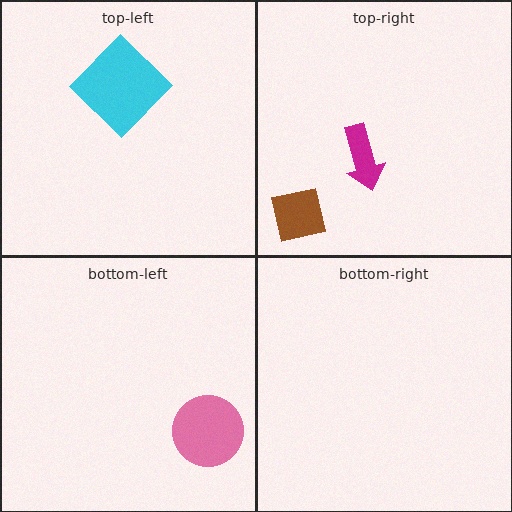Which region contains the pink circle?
The bottom-left region.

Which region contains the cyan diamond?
The top-left region.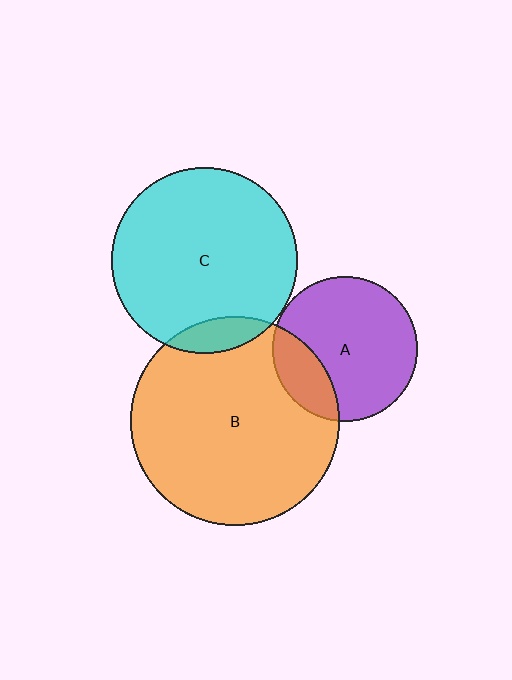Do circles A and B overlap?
Yes.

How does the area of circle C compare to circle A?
Approximately 1.6 times.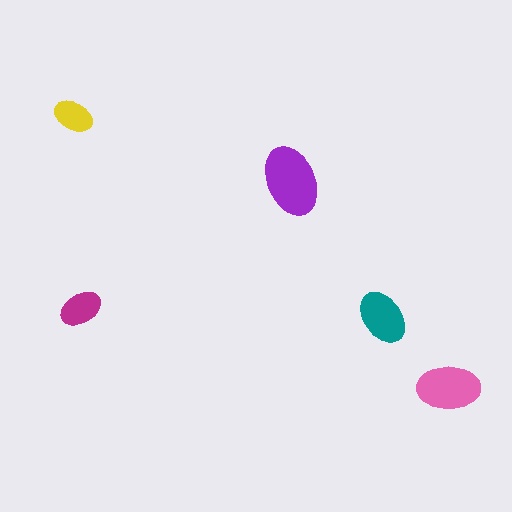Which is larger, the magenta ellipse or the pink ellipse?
The pink one.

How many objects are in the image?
There are 5 objects in the image.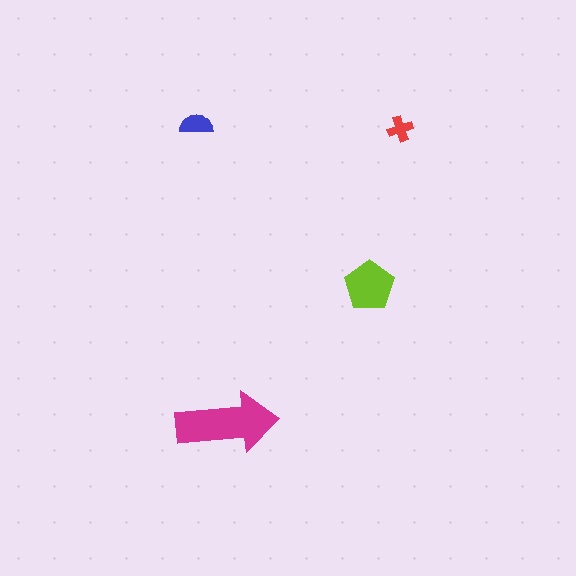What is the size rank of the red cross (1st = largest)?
4th.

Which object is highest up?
The blue semicircle is topmost.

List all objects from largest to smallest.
The magenta arrow, the lime pentagon, the blue semicircle, the red cross.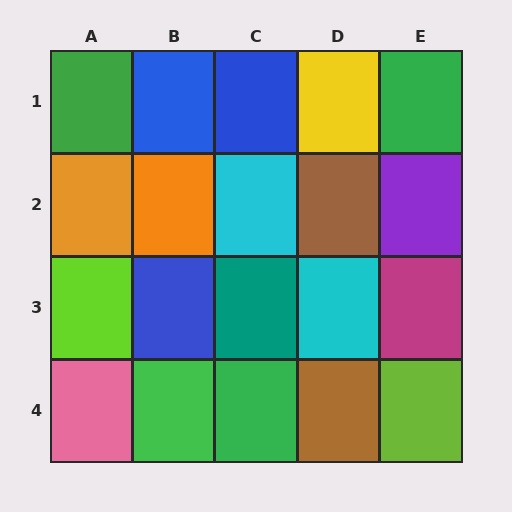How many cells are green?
4 cells are green.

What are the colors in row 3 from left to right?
Lime, blue, teal, cyan, magenta.